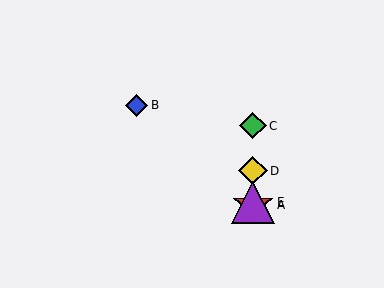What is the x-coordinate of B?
Object B is at x≈137.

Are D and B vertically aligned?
No, D is at x≈253 and B is at x≈137.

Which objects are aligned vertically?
Objects A, C, D, E are aligned vertically.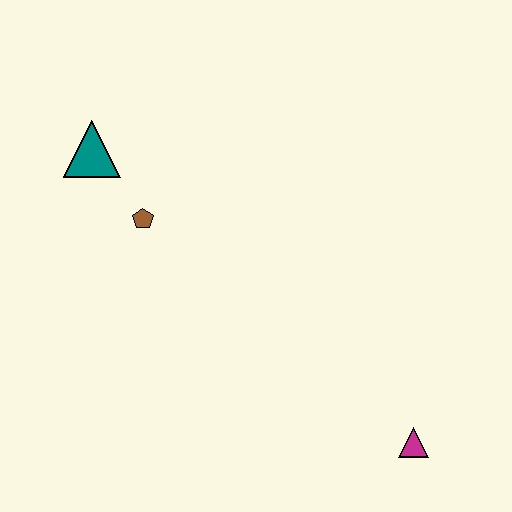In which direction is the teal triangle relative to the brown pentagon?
The teal triangle is above the brown pentagon.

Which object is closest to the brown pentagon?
The teal triangle is closest to the brown pentagon.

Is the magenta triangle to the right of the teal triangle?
Yes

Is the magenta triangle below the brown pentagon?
Yes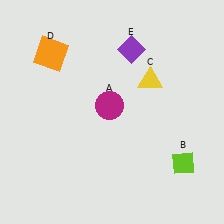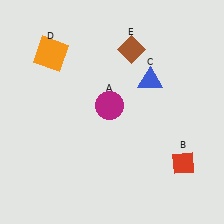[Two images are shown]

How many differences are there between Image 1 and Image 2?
There are 3 differences between the two images.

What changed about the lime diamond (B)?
In Image 1, B is lime. In Image 2, it changed to red.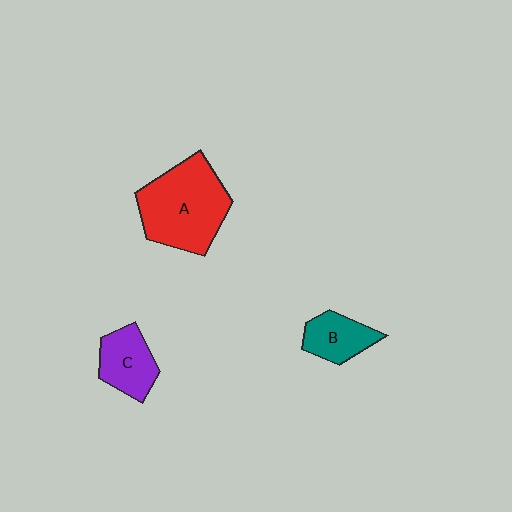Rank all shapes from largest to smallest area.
From largest to smallest: A (red), C (purple), B (teal).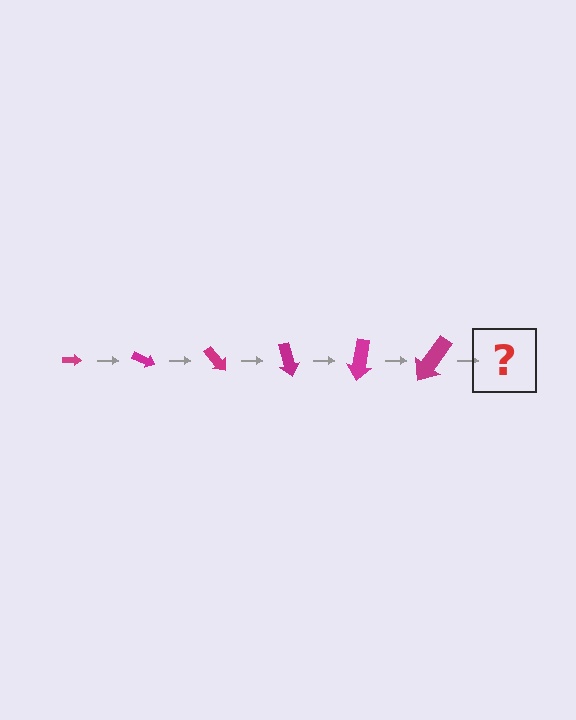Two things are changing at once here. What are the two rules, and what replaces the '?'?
The two rules are that the arrow grows larger each step and it rotates 25 degrees each step. The '?' should be an arrow, larger than the previous one and rotated 150 degrees from the start.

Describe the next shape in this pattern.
It should be an arrow, larger than the previous one and rotated 150 degrees from the start.